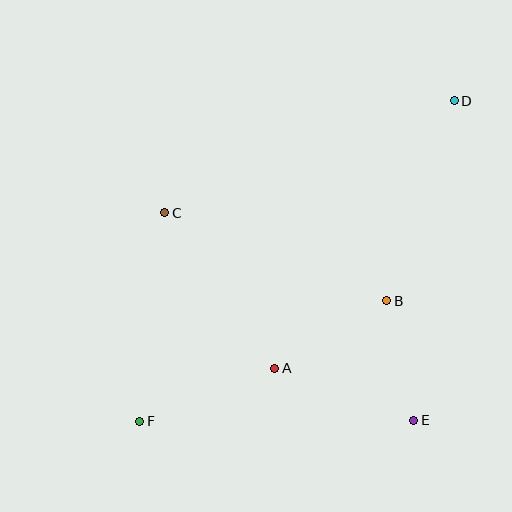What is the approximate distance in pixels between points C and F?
The distance between C and F is approximately 209 pixels.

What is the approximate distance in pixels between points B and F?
The distance between B and F is approximately 275 pixels.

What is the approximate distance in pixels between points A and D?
The distance between A and D is approximately 323 pixels.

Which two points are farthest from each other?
Points D and F are farthest from each other.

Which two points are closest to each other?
Points B and E are closest to each other.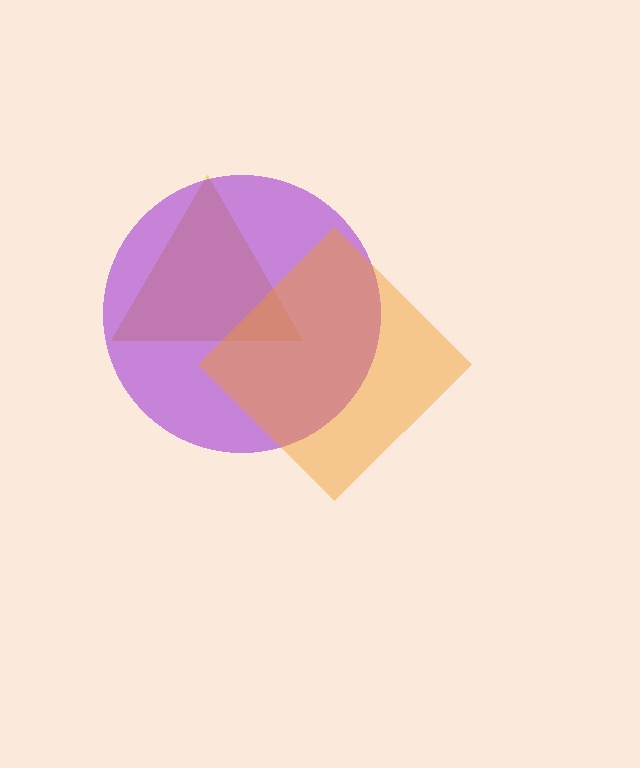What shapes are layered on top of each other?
The layered shapes are: a yellow triangle, a purple circle, an orange diamond.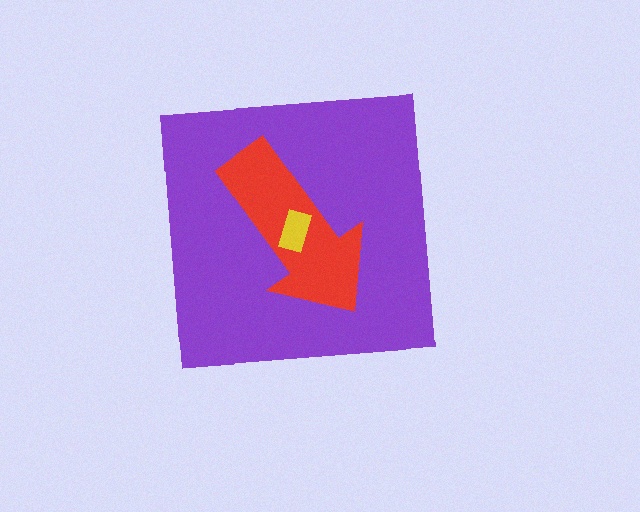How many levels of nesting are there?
3.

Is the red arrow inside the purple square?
Yes.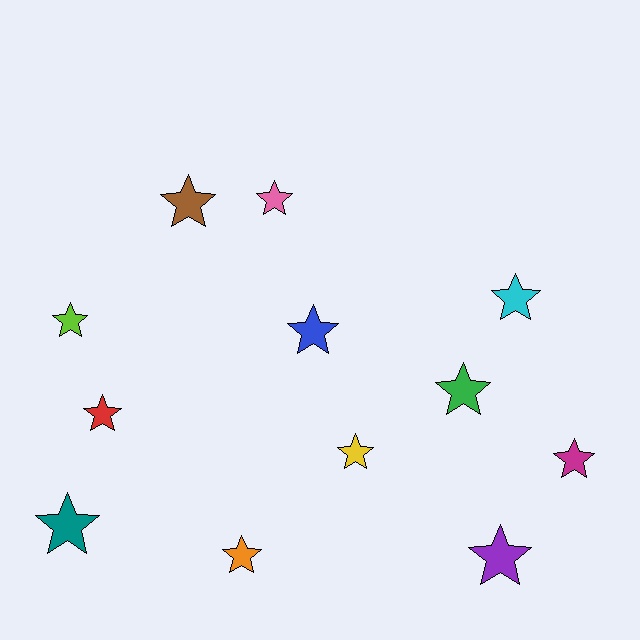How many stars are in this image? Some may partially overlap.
There are 12 stars.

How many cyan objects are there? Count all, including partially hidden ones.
There is 1 cyan object.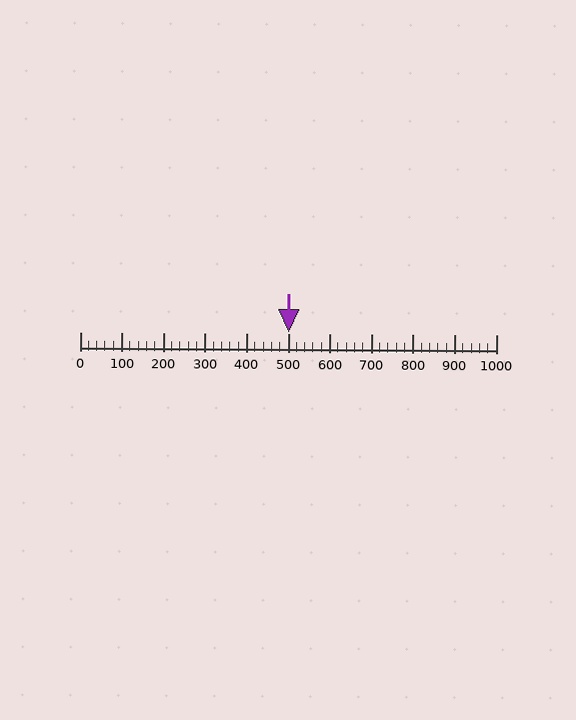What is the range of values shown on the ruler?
The ruler shows values from 0 to 1000.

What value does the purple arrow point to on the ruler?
The purple arrow points to approximately 501.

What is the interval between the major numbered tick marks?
The major tick marks are spaced 100 units apart.